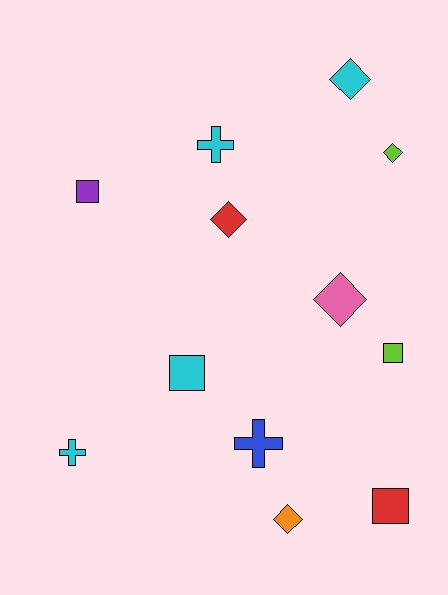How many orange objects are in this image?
There is 1 orange object.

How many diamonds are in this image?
There are 5 diamonds.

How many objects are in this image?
There are 12 objects.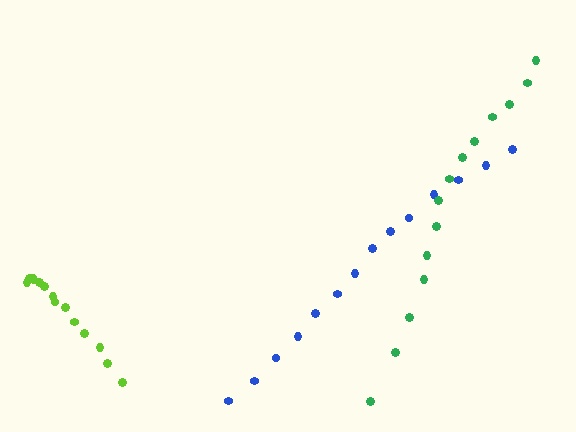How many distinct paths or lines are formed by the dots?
There are 3 distinct paths.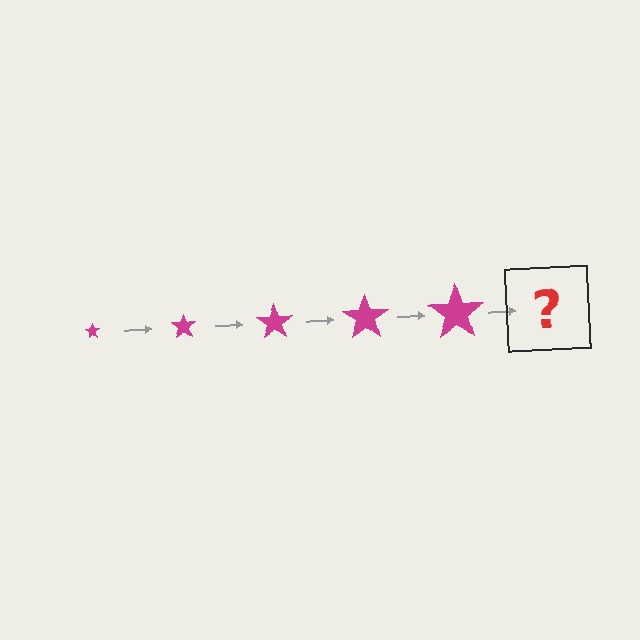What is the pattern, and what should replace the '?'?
The pattern is that the star gets progressively larger each step. The '?' should be a magenta star, larger than the previous one.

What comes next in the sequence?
The next element should be a magenta star, larger than the previous one.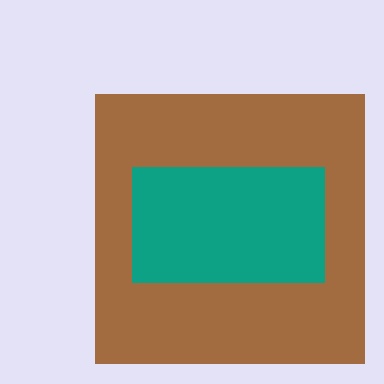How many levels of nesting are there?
2.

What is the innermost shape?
The teal rectangle.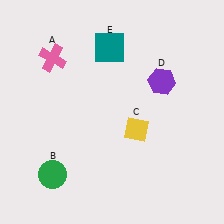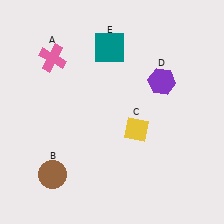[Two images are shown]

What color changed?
The circle (B) changed from green in Image 1 to brown in Image 2.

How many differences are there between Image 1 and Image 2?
There is 1 difference between the two images.